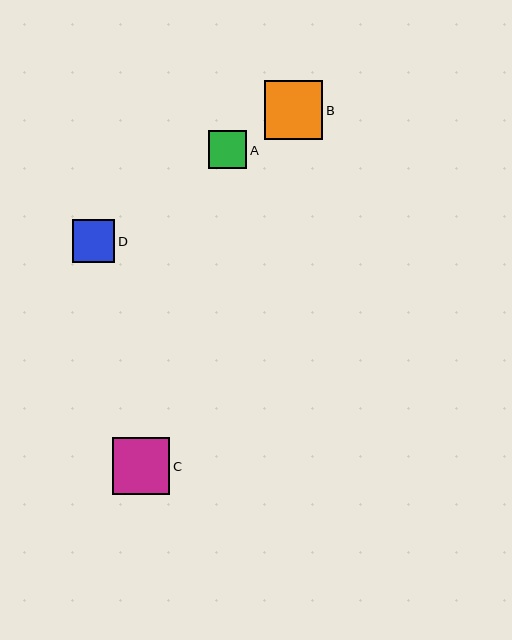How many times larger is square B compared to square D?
Square B is approximately 1.4 times the size of square D.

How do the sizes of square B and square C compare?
Square B and square C are approximately the same size.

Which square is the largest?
Square B is the largest with a size of approximately 59 pixels.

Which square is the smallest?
Square A is the smallest with a size of approximately 38 pixels.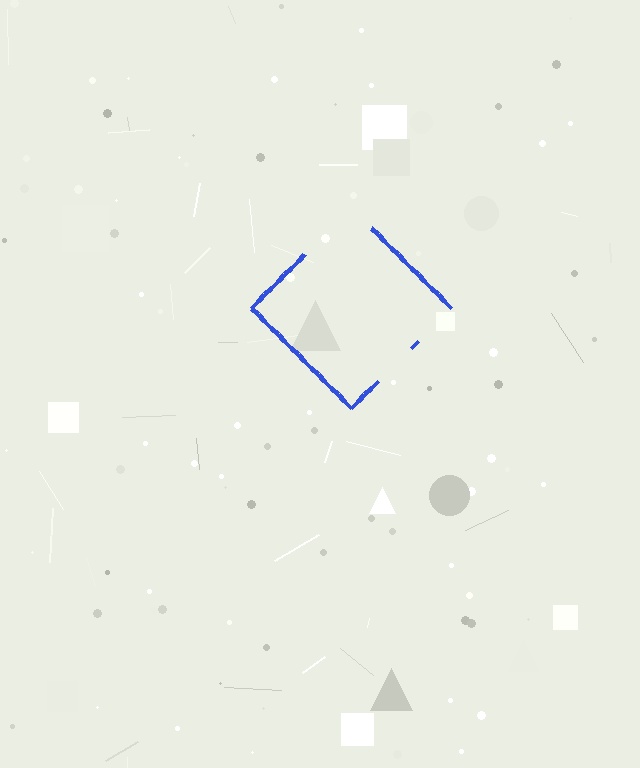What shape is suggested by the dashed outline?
The dashed outline suggests a diamond.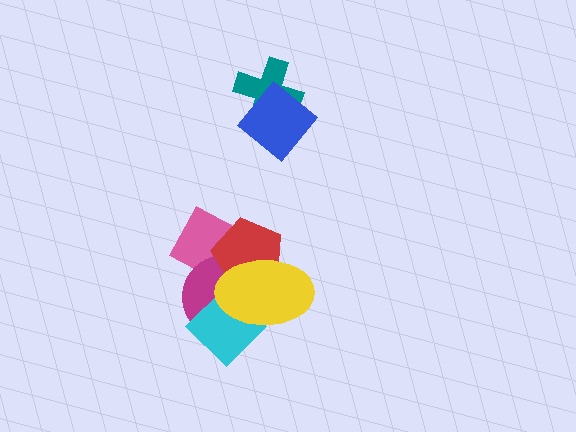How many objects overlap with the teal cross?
1 object overlaps with the teal cross.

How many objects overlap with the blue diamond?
1 object overlaps with the blue diamond.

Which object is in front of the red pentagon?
The yellow ellipse is in front of the red pentagon.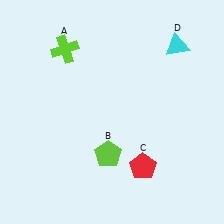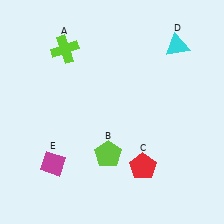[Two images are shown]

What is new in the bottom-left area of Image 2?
A magenta diamond (E) was added in the bottom-left area of Image 2.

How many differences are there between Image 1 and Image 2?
There is 1 difference between the two images.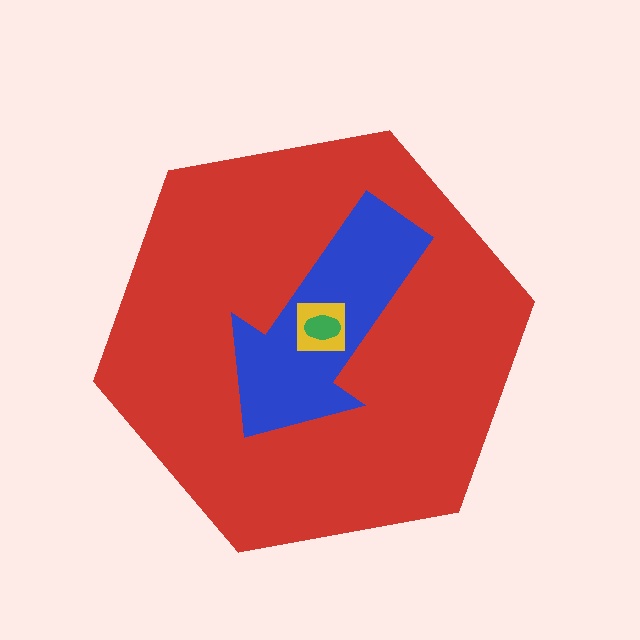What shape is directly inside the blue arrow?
The yellow square.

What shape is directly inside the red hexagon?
The blue arrow.